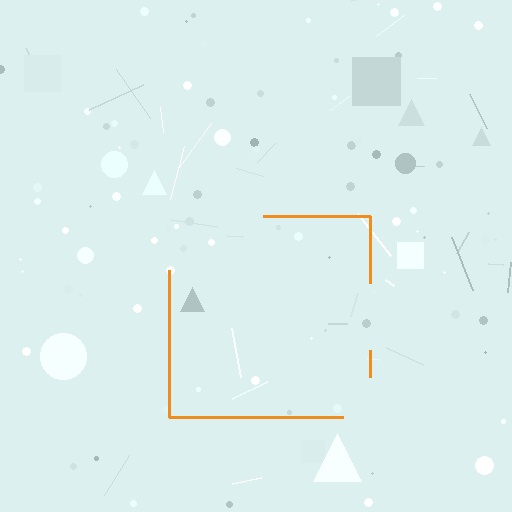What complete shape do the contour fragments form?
The contour fragments form a square.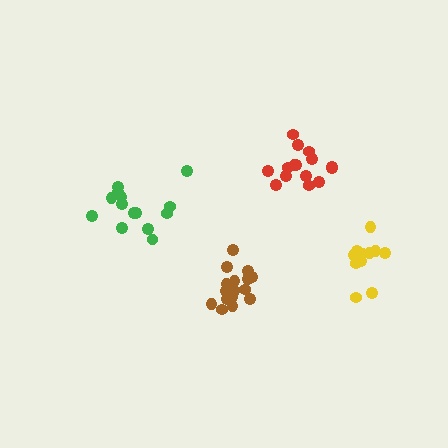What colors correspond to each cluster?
The clusters are colored: green, red, brown, yellow.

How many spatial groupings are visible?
There are 4 spatial groupings.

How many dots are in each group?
Group 1: 14 dots, Group 2: 15 dots, Group 3: 16 dots, Group 4: 12 dots (57 total).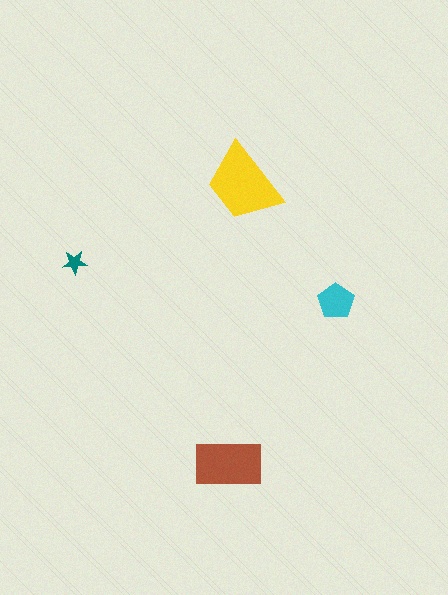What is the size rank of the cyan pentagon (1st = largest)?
3rd.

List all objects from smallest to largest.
The teal star, the cyan pentagon, the brown rectangle, the yellow trapezoid.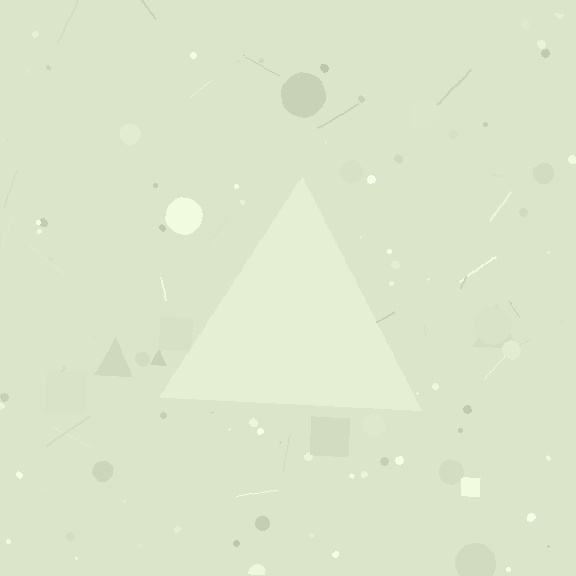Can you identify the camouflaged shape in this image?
The camouflaged shape is a triangle.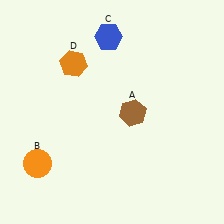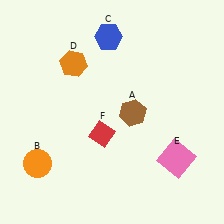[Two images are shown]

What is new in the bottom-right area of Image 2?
A pink square (E) was added in the bottom-right area of Image 2.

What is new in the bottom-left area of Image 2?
A red diamond (F) was added in the bottom-left area of Image 2.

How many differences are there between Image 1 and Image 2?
There are 2 differences between the two images.